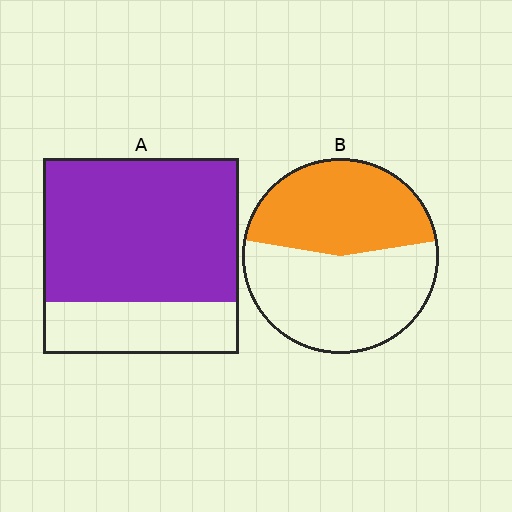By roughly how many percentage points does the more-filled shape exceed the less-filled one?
By roughly 30 percentage points (A over B).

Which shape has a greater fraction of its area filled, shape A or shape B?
Shape A.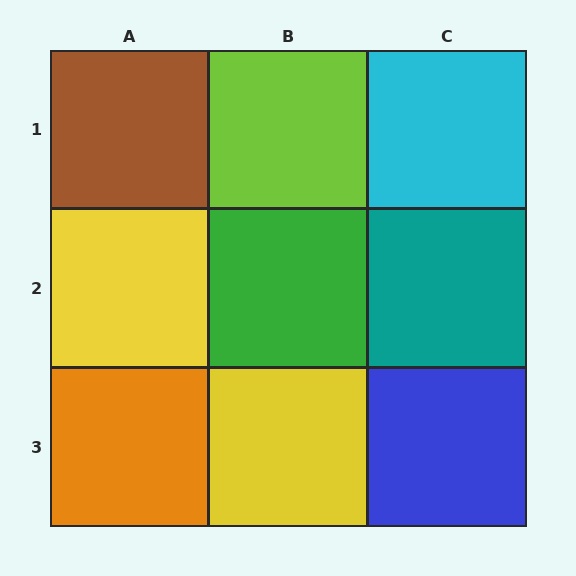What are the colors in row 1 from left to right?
Brown, lime, cyan.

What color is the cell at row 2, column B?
Green.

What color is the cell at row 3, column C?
Blue.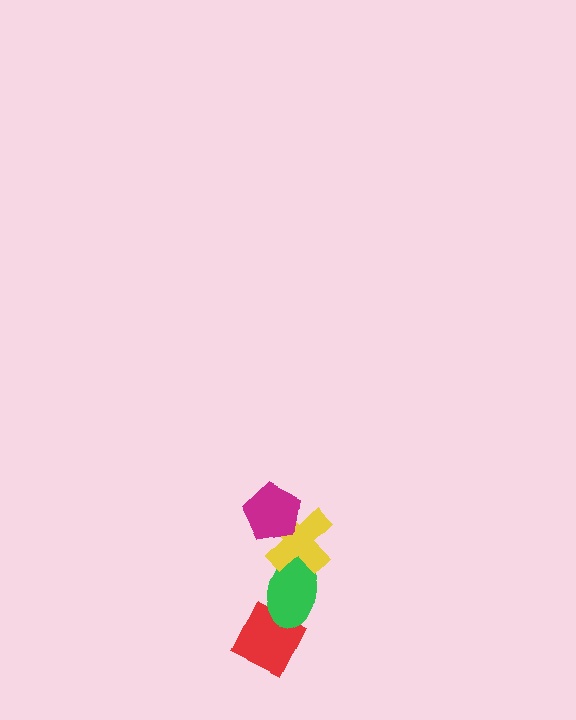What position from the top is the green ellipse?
The green ellipse is 3rd from the top.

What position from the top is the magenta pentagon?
The magenta pentagon is 1st from the top.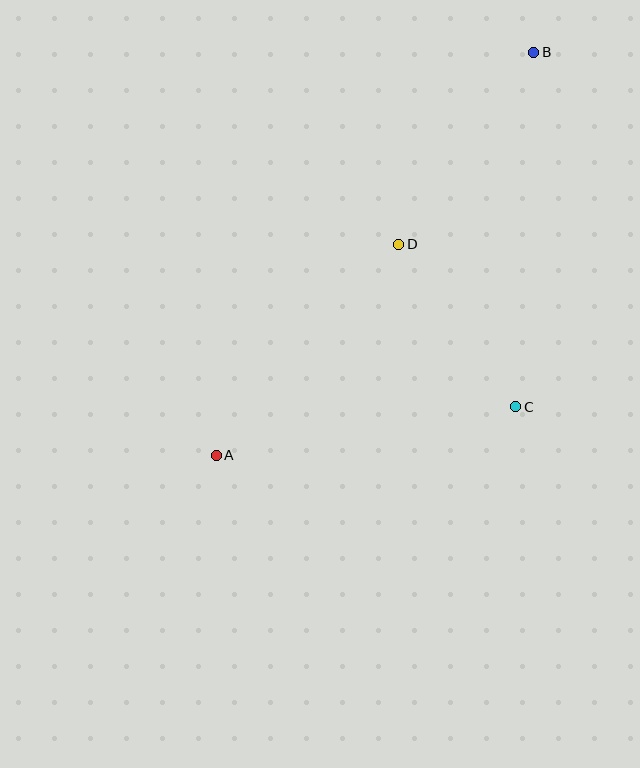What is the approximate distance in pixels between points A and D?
The distance between A and D is approximately 279 pixels.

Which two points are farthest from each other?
Points A and B are farthest from each other.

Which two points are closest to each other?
Points C and D are closest to each other.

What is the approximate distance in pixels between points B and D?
The distance between B and D is approximately 235 pixels.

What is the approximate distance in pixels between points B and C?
The distance between B and C is approximately 355 pixels.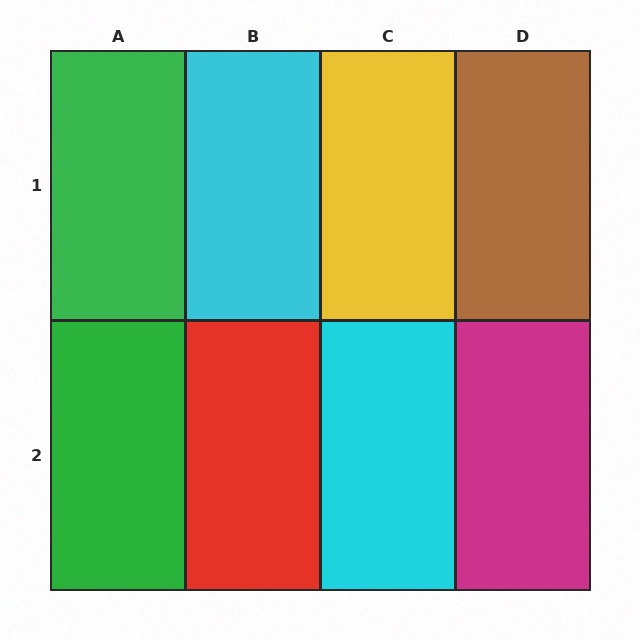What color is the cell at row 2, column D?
Magenta.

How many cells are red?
1 cell is red.